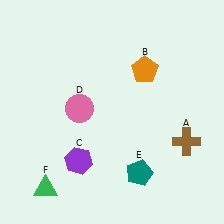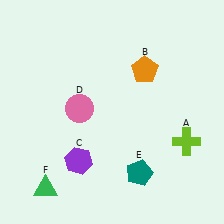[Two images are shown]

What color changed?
The cross (A) changed from brown in Image 1 to lime in Image 2.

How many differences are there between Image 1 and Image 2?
There is 1 difference between the two images.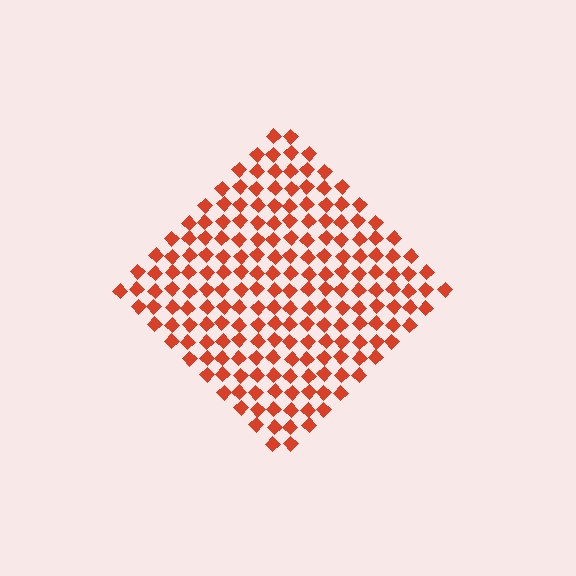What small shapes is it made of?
It is made of small diamonds.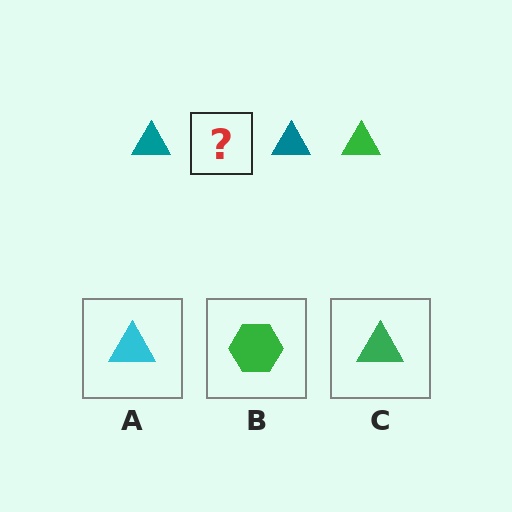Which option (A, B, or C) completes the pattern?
C.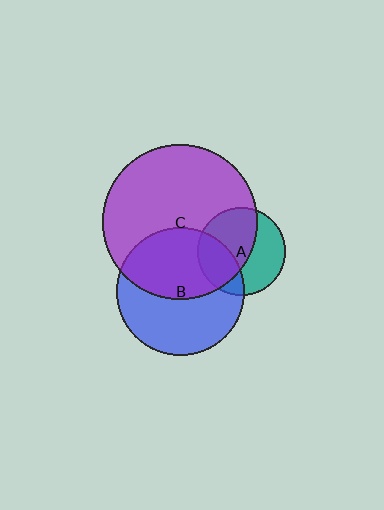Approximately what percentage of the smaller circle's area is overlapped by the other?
Approximately 30%.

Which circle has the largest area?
Circle C (purple).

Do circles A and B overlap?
Yes.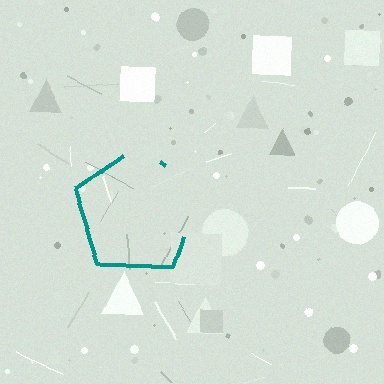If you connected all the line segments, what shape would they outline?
They would outline a pentagon.